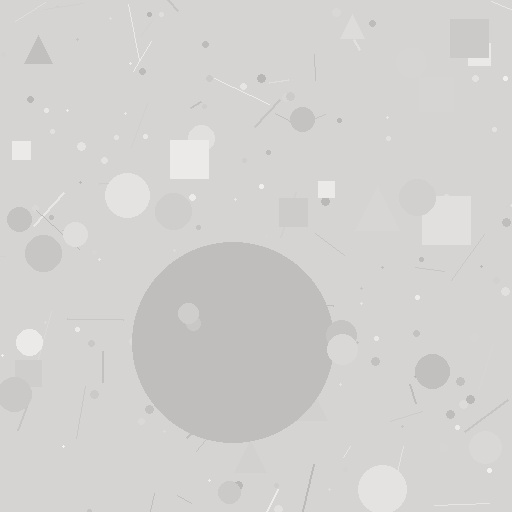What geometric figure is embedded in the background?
A circle is embedded in the background.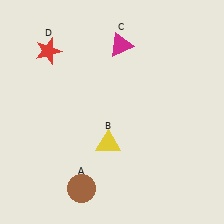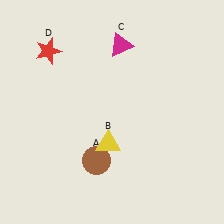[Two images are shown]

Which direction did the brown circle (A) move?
The brown circle (A) moved up.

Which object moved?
The brown circle (A) moved up.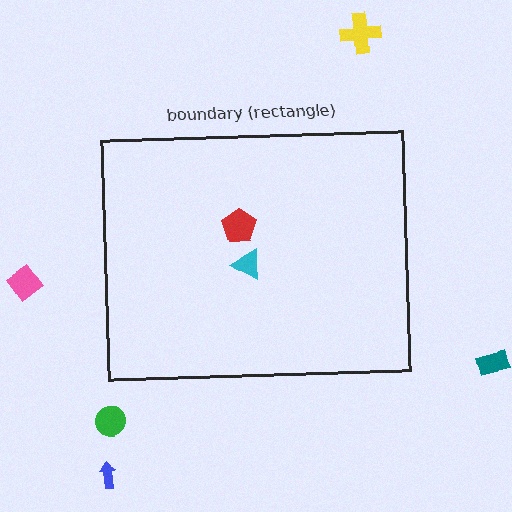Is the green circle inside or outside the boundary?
Outside.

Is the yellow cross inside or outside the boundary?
Outside.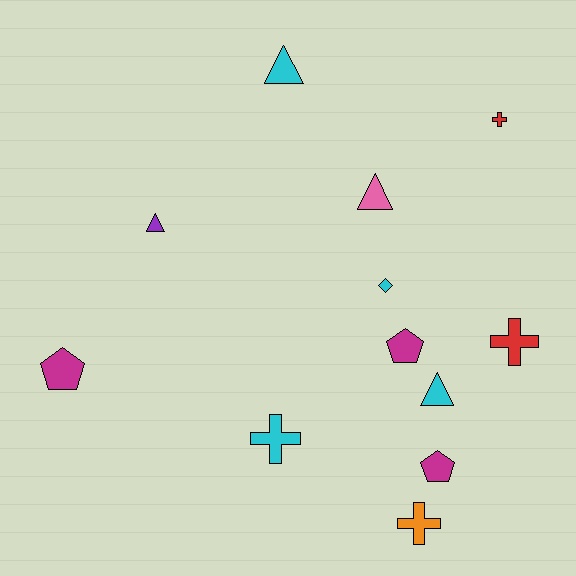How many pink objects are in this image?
There is 1 pink object.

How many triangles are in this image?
There are 4 triangles.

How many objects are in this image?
There are 12 objects.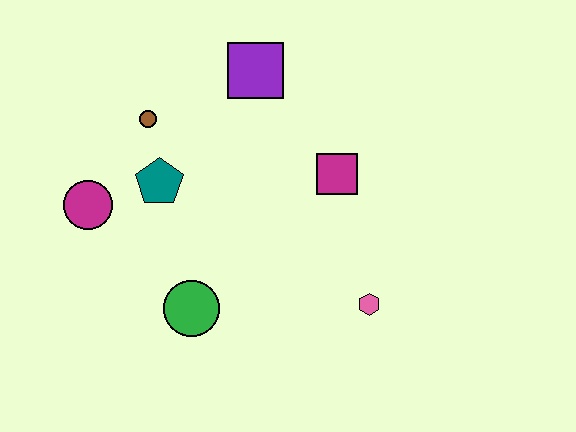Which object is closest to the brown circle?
The teal pentagon is closest to the brown circle.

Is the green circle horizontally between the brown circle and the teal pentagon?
No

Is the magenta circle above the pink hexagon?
Yes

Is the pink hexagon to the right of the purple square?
Yes